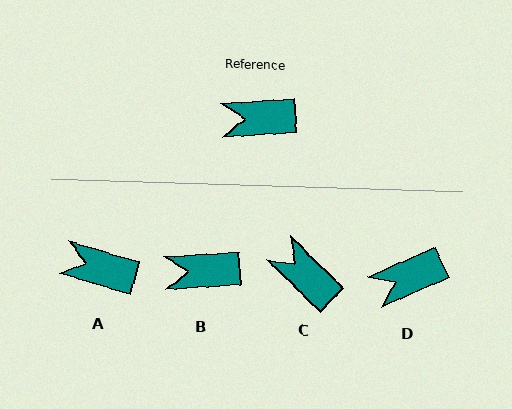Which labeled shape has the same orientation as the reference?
B.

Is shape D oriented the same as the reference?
No, it is off by about 20 degrees.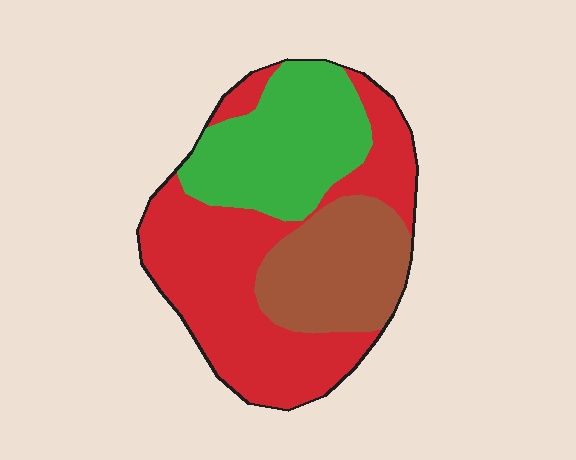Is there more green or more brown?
Green.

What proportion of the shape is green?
Green takes up between a sixth and a third of the shape.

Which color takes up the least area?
Brown, at roughly 25%.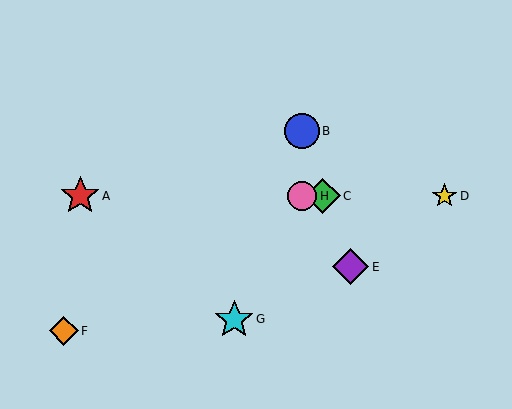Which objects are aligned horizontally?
Objects A, C, D, H are aligned horizontally.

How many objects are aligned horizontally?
4 objects (A, C, D, H) are aligned horizontally.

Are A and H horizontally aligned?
Yes, both are at y≈196.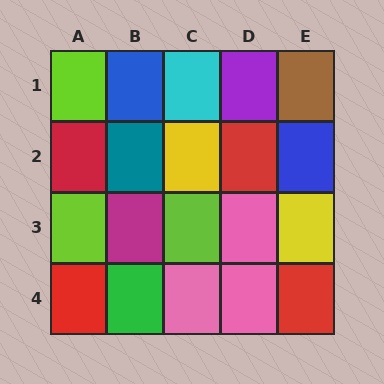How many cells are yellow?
2 cells are yellow.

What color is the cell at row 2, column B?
Teal.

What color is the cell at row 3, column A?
Lime.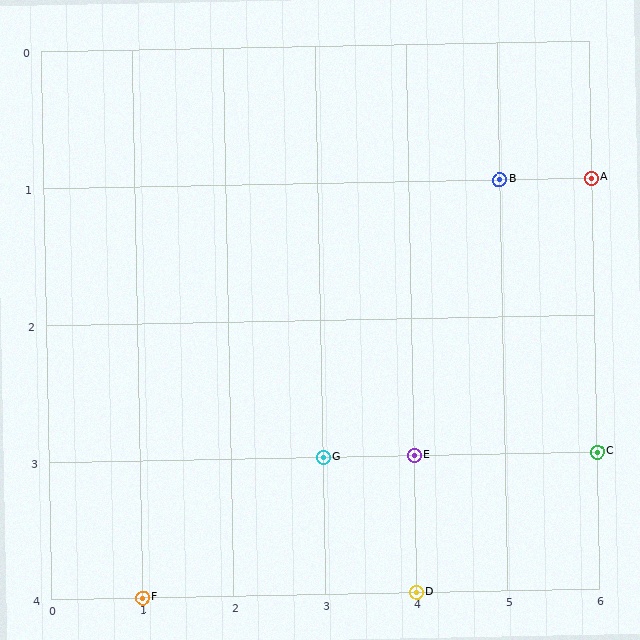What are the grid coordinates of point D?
Point D is at grid coordinates (4, 4).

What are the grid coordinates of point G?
Point G is at grid coordinates (3, 3).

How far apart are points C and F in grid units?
Points C and F are 5 columns and 1 row apart (about 5.1 grid units diagonally).